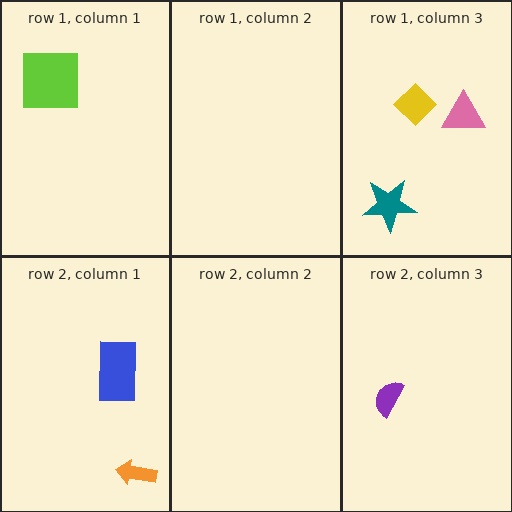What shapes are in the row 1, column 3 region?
The teal star, the pink triangle, the yellow diamond.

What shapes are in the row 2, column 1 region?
The blue rectangle, the orange arrow.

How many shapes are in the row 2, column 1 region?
2.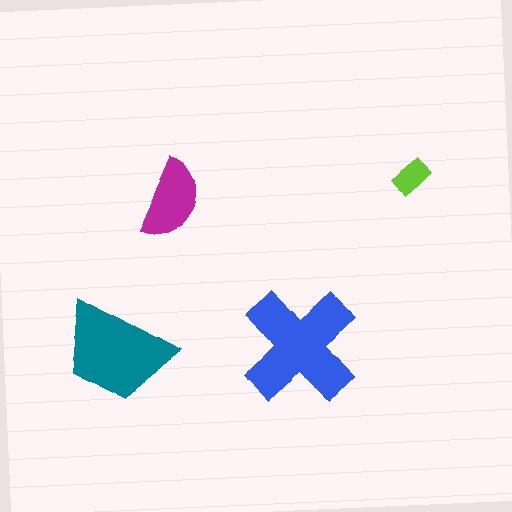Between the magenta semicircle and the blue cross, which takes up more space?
The blue cross.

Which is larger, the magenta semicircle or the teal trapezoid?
The teal trapezoid.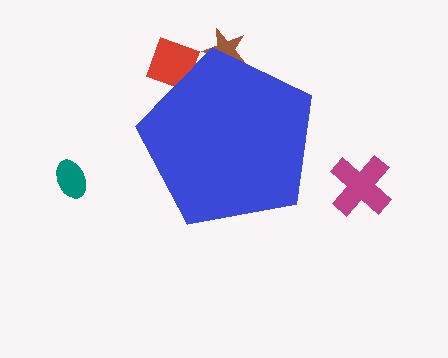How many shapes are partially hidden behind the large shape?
2 shapes are partially hidden.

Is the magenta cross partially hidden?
No, the magenta cross is fully visible.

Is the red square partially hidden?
Yes, the red square is partially hidden behind the blue pentagon.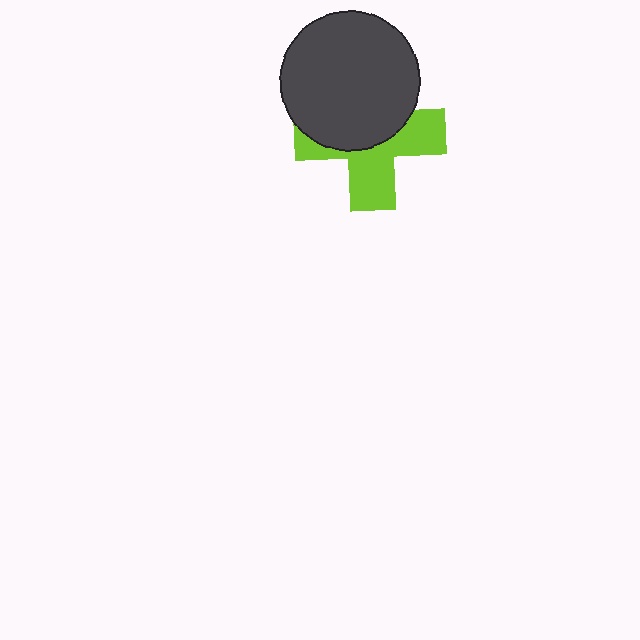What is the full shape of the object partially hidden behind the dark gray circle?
The partially hidden object is a lime cross.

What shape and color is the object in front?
The object in front is a dark gray circle.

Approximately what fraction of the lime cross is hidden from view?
Roughly 50% of the lime cross is hidden behind the dark gray circle.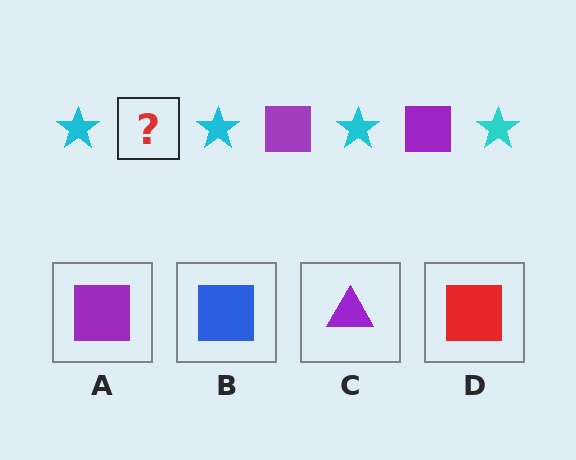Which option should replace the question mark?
Option A.